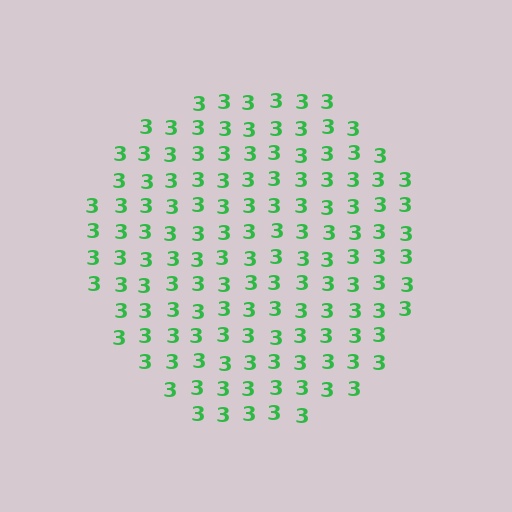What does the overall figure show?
The overall figure shows a circle.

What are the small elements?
The small elements are digit 3's.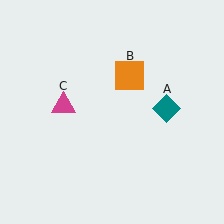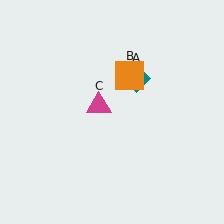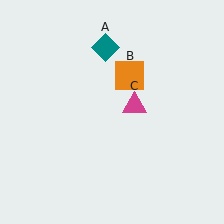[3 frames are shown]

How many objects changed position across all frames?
2 objects changed position: teal diamond (object A), magenta triangle (object C).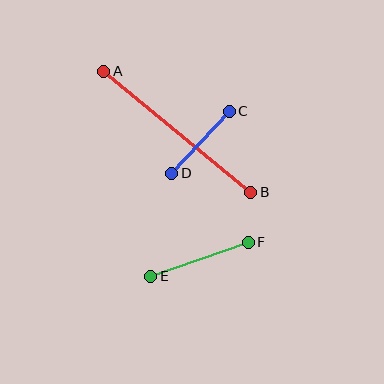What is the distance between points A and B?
The distance is approximately 190 pixels.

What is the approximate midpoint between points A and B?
The midpoint is at approximately (177, 132) pixels.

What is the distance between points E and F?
The distance is approximately 104 pixels.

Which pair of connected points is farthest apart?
Points A and B are farthest apart.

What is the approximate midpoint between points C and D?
The midpoint is at approximately (200, 142) pixels.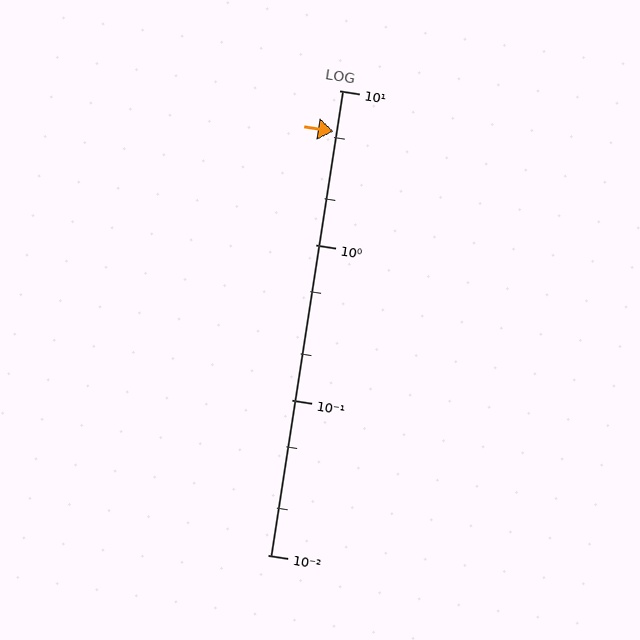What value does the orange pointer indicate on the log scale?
The pointer indicates approximately 5.4.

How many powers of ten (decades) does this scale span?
The scale spans 3 decades, from 0.01 to 10.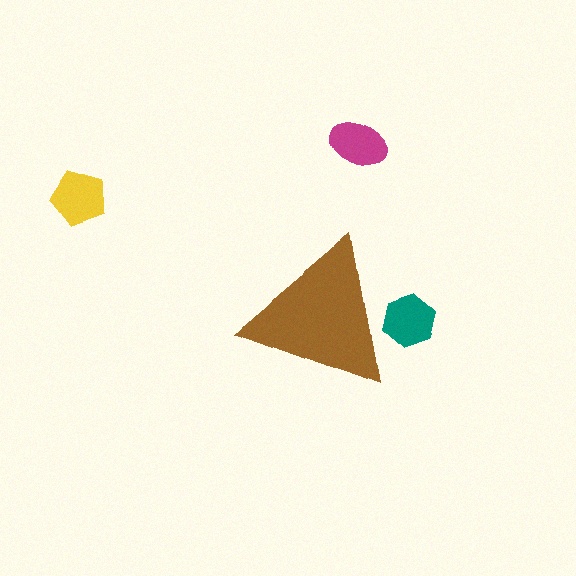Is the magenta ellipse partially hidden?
No, the magenta ellipse is fully visible.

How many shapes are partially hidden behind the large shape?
1 shape is partially hidden.